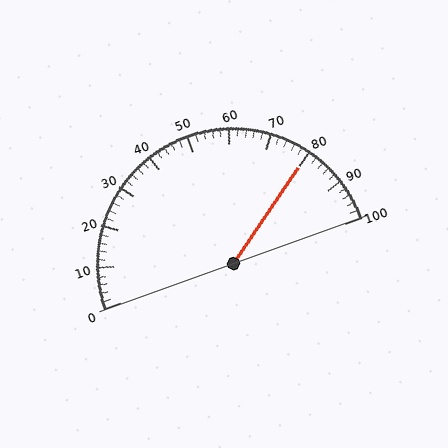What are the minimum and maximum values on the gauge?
The gauge ranges from 0 to 100.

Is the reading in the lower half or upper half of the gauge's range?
The reading is in the upper half of the range (0 to 100).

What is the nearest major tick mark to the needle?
The nearest major tick mark is 80.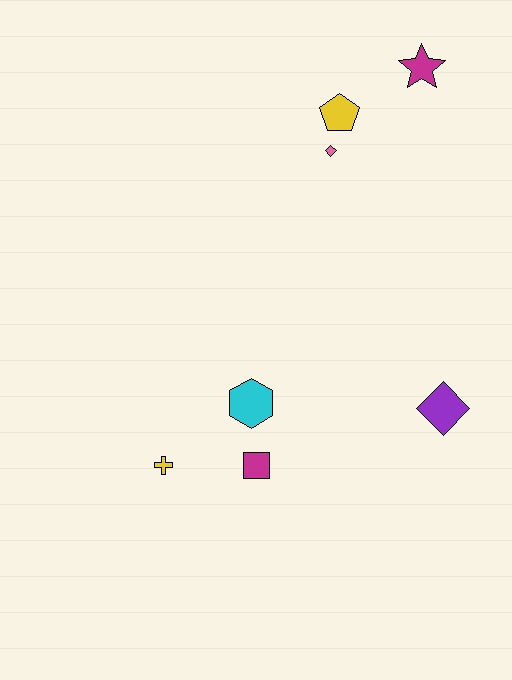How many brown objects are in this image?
There are no brown objects.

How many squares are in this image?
There is 1 square.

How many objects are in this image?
There are 7 objects.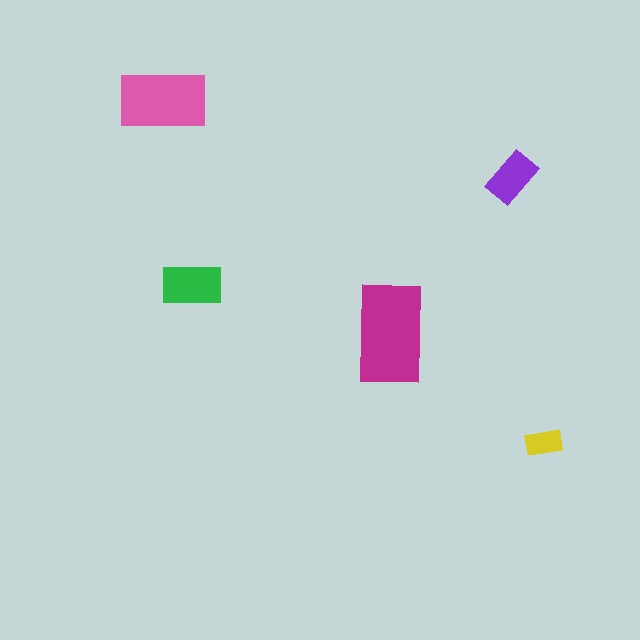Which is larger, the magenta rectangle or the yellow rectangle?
The magenta one.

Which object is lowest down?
The yellow rectangle is bottommost.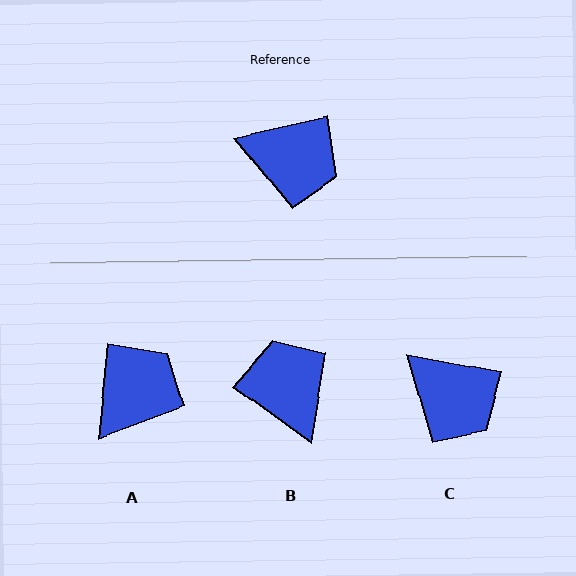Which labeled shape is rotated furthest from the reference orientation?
B, about 131 degrees away.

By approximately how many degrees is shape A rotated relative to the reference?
Approximately 71 degrees counter-clockwise.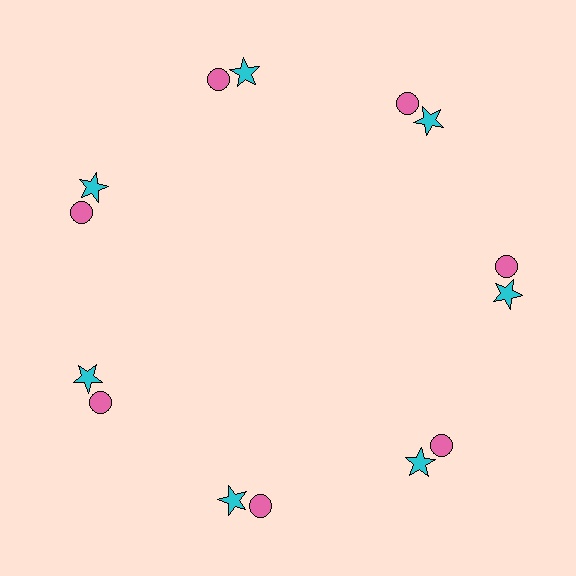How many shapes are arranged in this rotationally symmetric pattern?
There are 14 shapes, arranged in 7 groups of 2.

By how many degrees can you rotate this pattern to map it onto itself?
The pattern maps onto itself every 51 degrees of rotation.